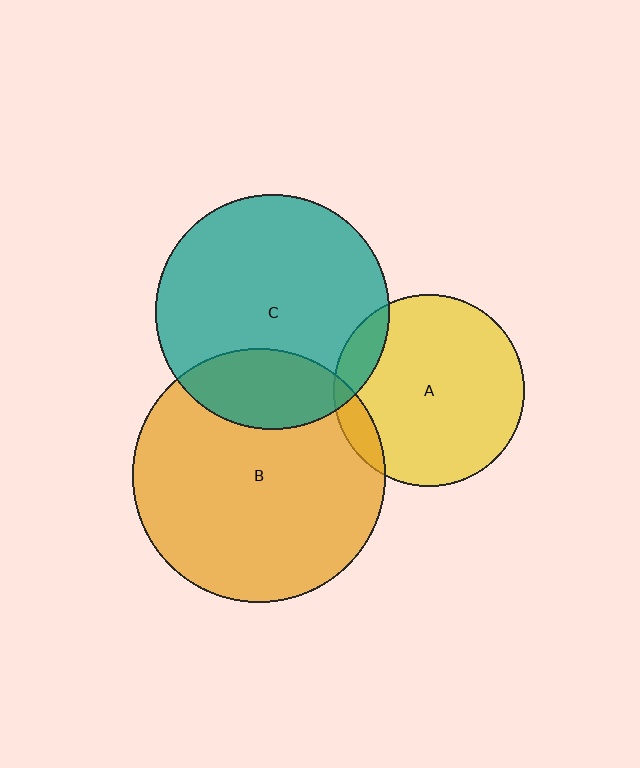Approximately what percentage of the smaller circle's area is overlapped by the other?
Approximately 10%.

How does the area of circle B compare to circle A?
Approximately 1.8 times.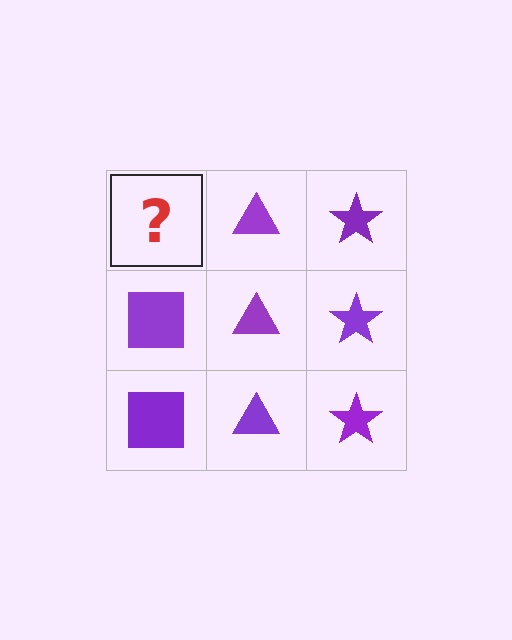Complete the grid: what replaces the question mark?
The question mark should be replaced with a purple square.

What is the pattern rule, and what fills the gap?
The rule is that each column has a consistent shape. The gap should be filled with a purple square.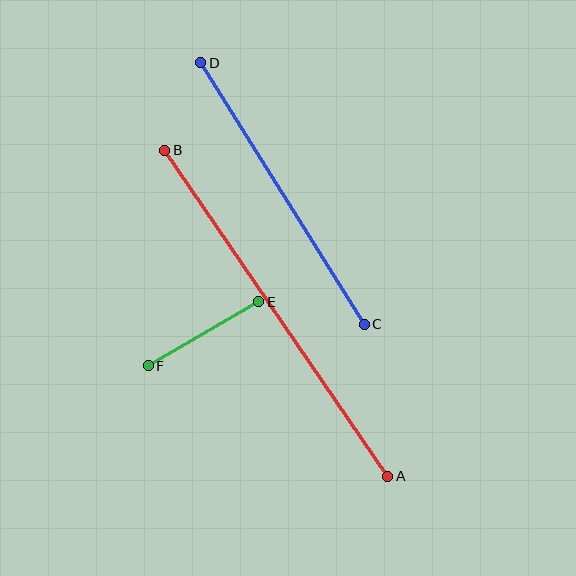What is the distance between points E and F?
The distance is approximately 128 pixels.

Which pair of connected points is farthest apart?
Points A and B are farthest apart.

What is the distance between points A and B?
The distance is approximately 395 pixels.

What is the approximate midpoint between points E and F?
The midpoint is at approximately (204, 334) pixels.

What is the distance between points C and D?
The distance is approximately 309 pixels.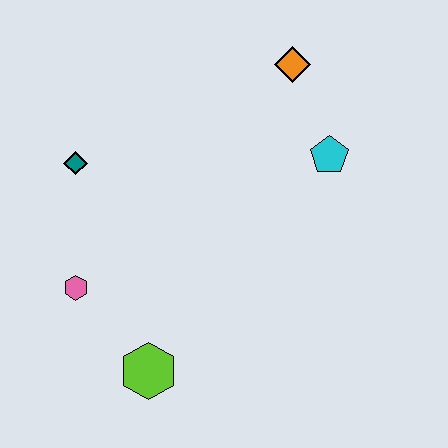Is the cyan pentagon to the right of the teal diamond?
Yes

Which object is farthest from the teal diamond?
The cyan pentagon is farthest from the teal diamond.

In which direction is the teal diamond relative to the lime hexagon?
The teal diamond is above the lime hexagon.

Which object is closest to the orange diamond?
The cyan pentagon is closest to the orange diamond.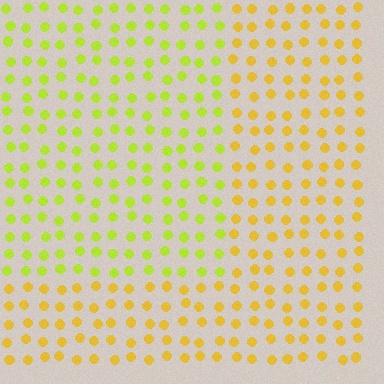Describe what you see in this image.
The image is filled with small yellow elements in a uniform arrangement. A rectangle-shaped region is visible where the elements are tinted to a slightly different hue, forming a subtle color boundary.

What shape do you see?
I see a rectangle.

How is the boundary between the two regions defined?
The boundary is defined purely by a slight shift in hue (about 32 degrees). Spacing, size, and orientation are identical on both sides.